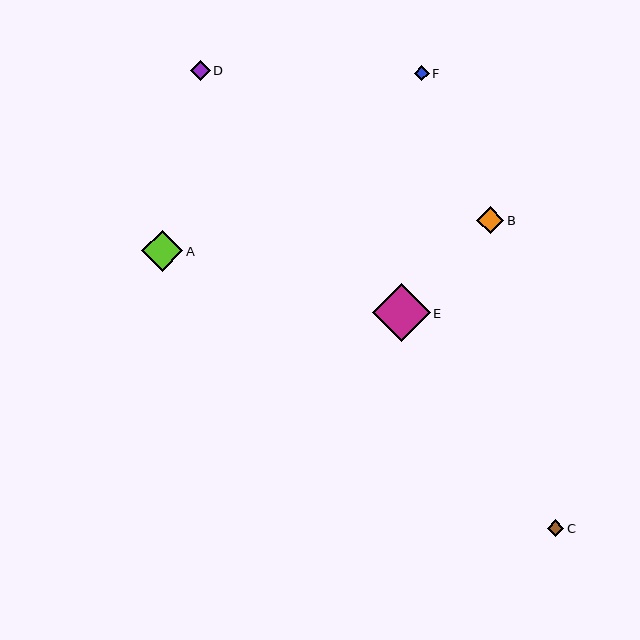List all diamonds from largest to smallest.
From largest to smallest: E, A, B, D, C, F.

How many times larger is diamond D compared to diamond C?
Diamond D is approximately 1.2 times the size of diamond C.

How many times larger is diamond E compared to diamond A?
Diamond E is approximately 1.4 times the size of diamond A.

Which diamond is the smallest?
Diamond F is the smallest with a size of approximately 15 pixels.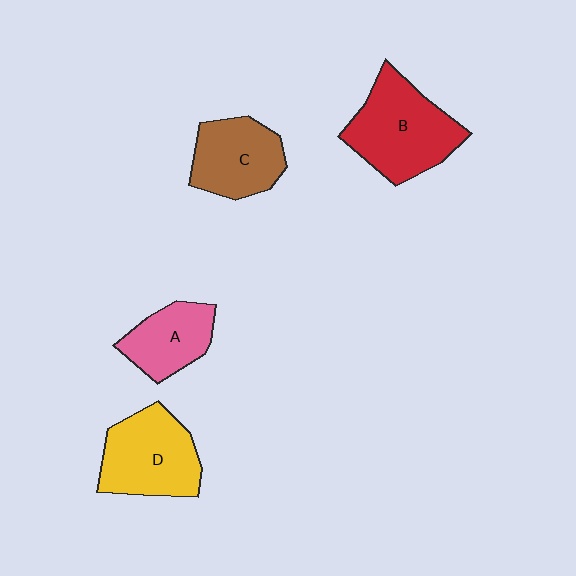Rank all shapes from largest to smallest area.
From largest to smallest: B (red), D (yellow), C (brown), A (pink).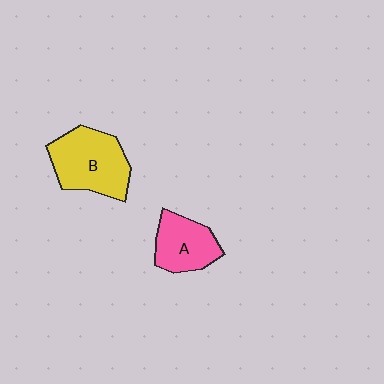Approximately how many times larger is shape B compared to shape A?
Approximately 1.4 times.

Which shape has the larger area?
Shape B (yellow).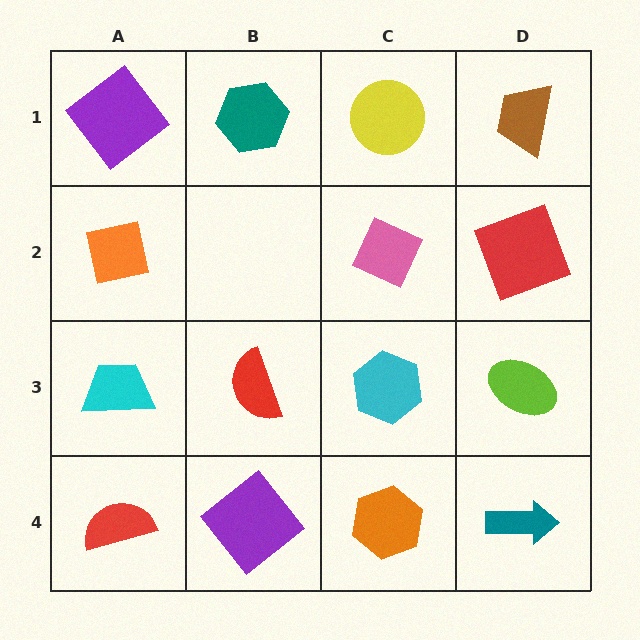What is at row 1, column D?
A brown trapezoid.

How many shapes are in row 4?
4 shapes.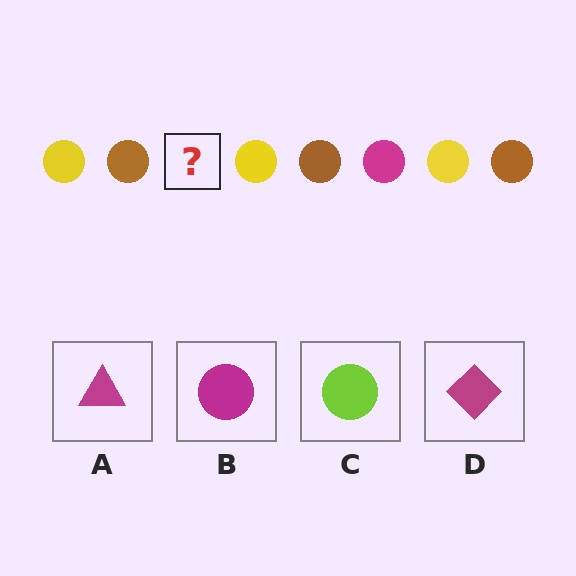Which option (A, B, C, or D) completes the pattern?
B.